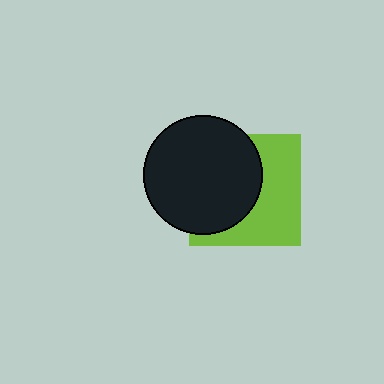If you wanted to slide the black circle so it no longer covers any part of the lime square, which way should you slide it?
Slide it left — that is the most direct way to separate the two shapes.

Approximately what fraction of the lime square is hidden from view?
Roughly 52% of the lime square is hidden behind the black circle.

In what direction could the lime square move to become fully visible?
The lime square could move right. That would shift it out from behind the black circle entirely.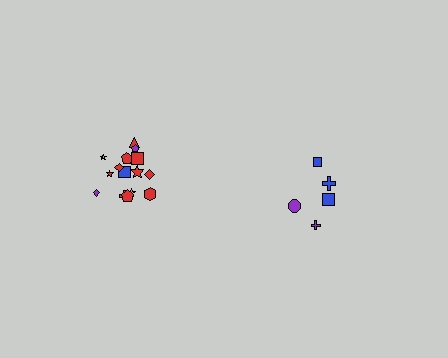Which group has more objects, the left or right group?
The left group.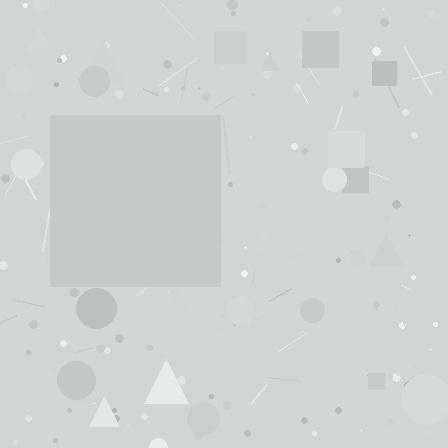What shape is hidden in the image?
A square is hidden in the image.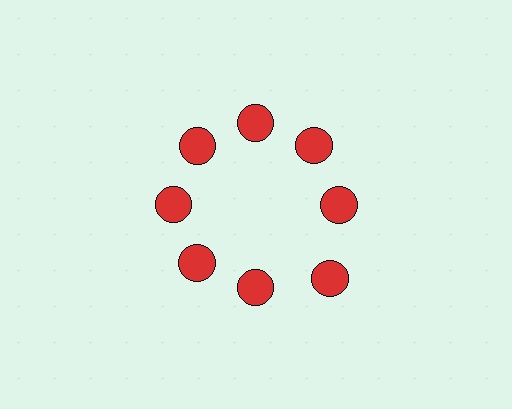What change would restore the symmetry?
The symmetry would be restored by moving it inward, back onto the ring so that all 8 circles sit at equal angles and equal distance from the center.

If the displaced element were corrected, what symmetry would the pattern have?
It would have 8-fold rotational symmetry — the pattern would map onto itself every 45 degrees.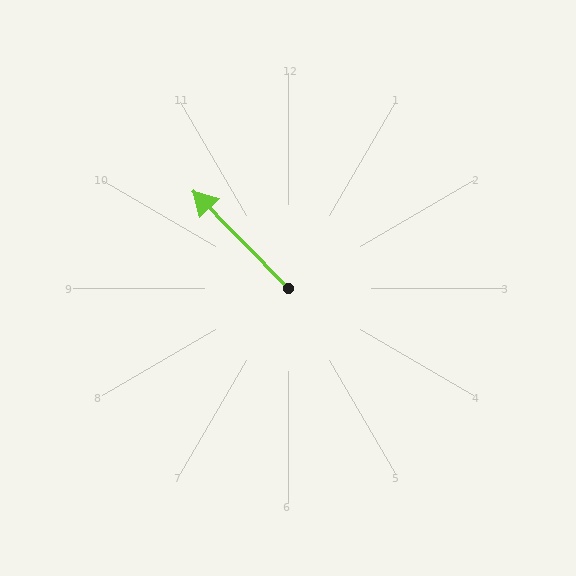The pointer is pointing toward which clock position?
Roughly 11 o'clock.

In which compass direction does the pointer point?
Northwest.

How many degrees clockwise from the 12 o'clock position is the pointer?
Approximately 316 degrees.